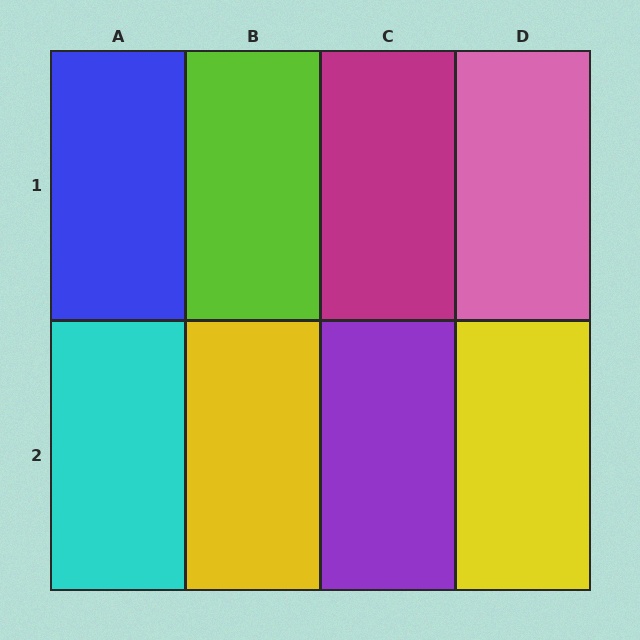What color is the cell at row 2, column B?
Yellow.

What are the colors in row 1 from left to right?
Blue, lime, magenta, pink.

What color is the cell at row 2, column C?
Purple.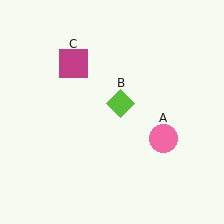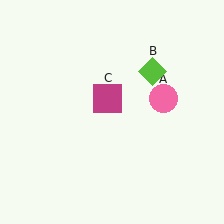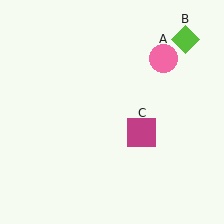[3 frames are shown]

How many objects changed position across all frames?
3 objects changed position: pink circle (object A), lime diamond (object B), magenta square (object C).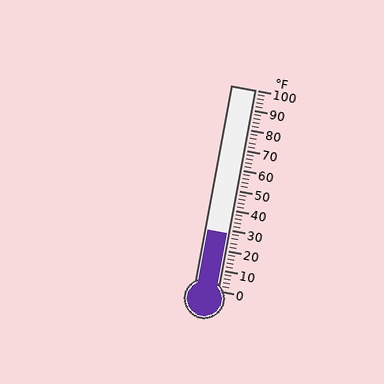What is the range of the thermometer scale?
The thermometer scale ranges from 0°F to 100°F.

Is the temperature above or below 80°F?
The temperature is below 80°F.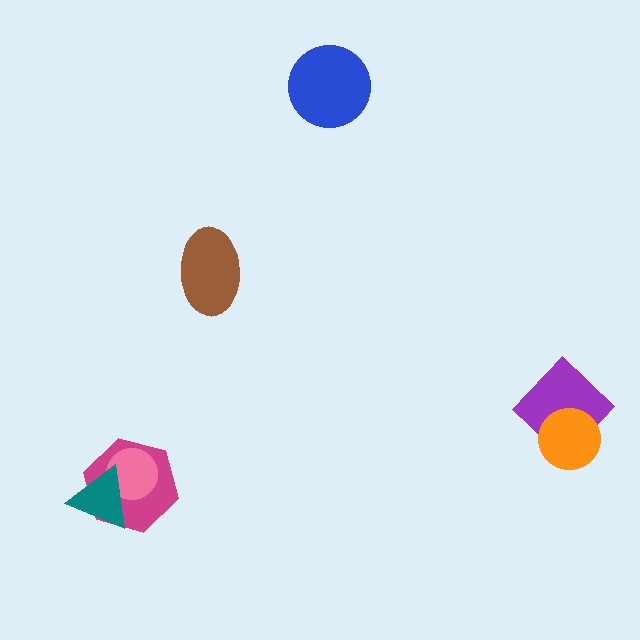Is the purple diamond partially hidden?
Yes, it is partially covered by another shape.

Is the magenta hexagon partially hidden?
Yes, it is partially covered by another shape.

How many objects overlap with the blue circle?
0 objects overlap with the blue circle.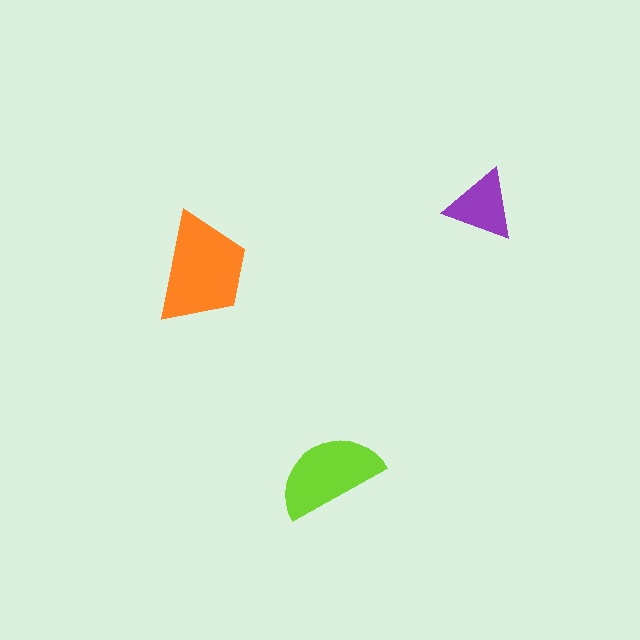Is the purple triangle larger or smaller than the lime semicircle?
Smaller.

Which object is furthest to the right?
The purple triangle is rightmost.